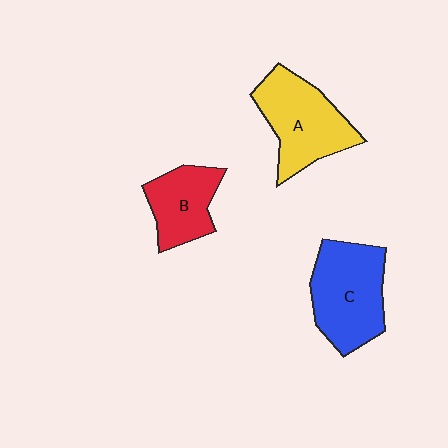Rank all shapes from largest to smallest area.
From largest to smallest: C (blue), A (yellow), B (red).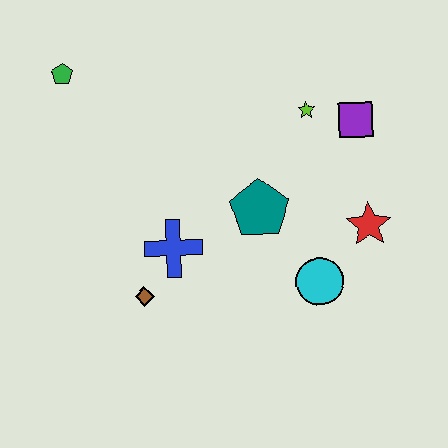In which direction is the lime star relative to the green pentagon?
The lime star is to the right of the green pentagon.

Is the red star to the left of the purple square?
No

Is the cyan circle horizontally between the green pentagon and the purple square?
Yes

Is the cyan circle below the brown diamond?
No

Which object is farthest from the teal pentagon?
The green pentagon is farthest from the teal pentagon.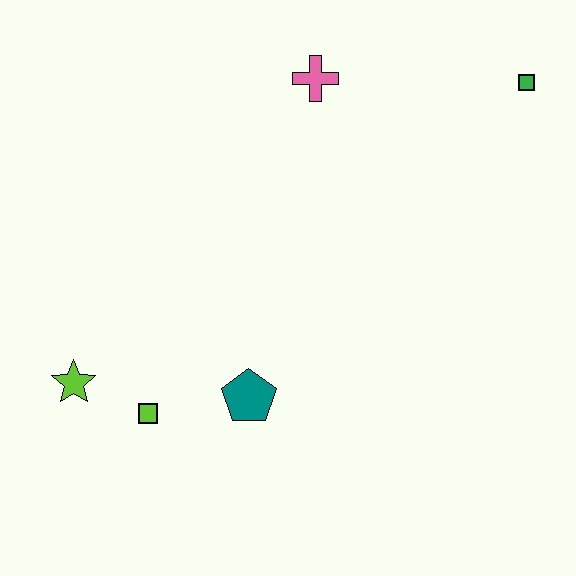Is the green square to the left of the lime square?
No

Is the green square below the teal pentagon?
No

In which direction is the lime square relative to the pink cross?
The lime square is below the pink cross.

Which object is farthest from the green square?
The lime star is farthest from the green square.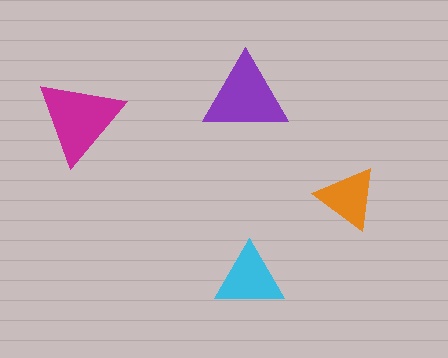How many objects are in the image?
There are 4 objects in the image.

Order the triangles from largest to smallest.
the magenta one, the purple one, the cyan one, the orange one.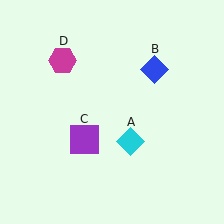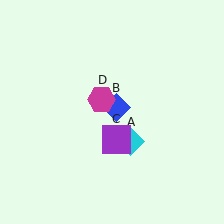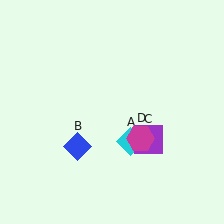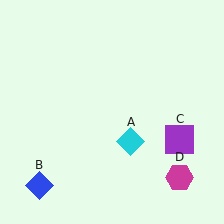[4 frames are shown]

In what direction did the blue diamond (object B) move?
The blue diamond (object B) moved down and to the left.